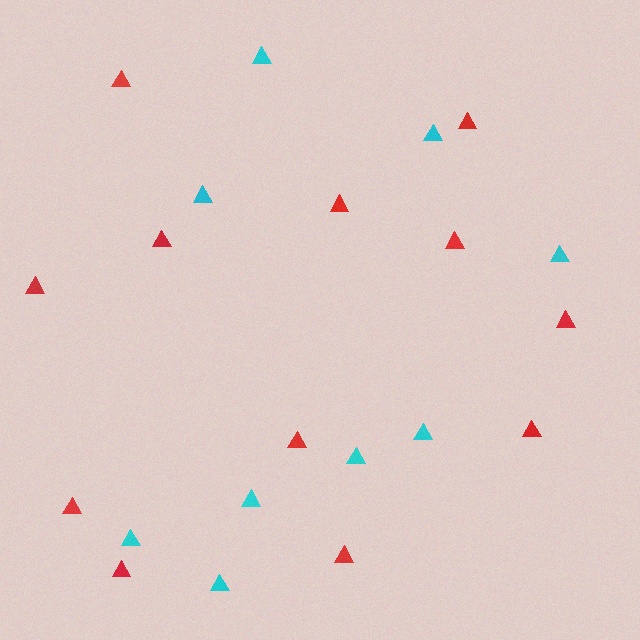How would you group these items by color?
There are 2 groups: one group of red triangles (12) and one group of cyan triangles (9).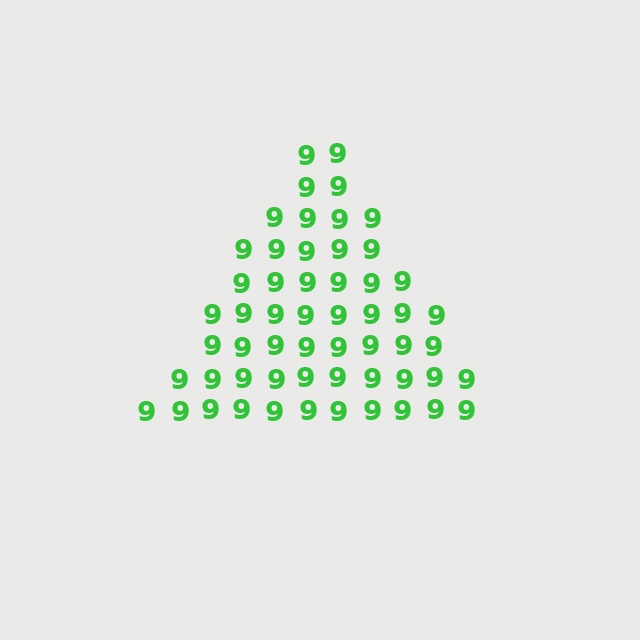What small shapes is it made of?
It is made of small digit 9's.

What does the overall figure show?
The overall figure shows a triangle.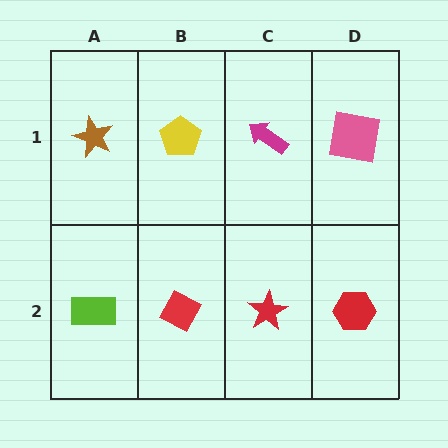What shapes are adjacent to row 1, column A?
A lime rectangle (row 2, column A), a yellow pentagon (row 1, column B).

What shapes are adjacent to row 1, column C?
A red star (row 2, column C), a yellow pentagon (row 1, column B), a pink square (row 1, column D).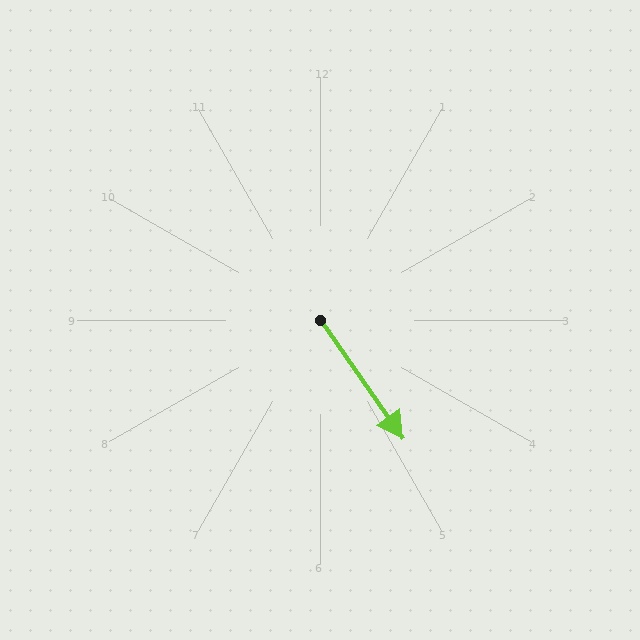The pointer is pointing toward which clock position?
Roughly 5 o'clock.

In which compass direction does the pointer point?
Southeast.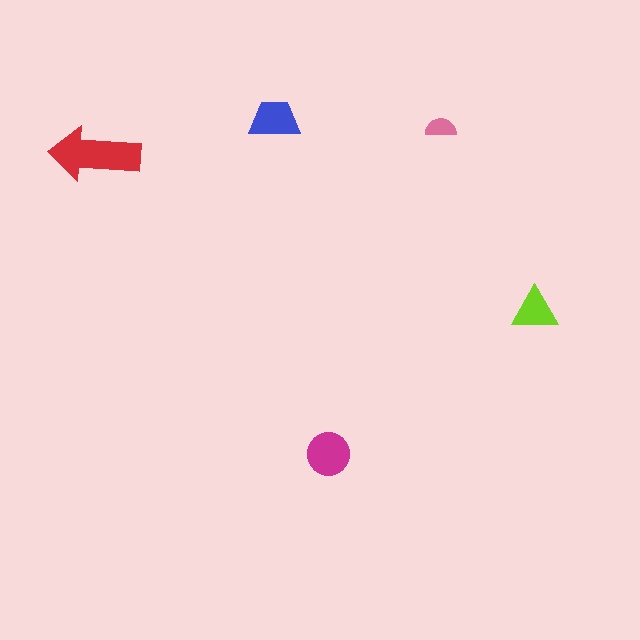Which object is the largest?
The red arrow.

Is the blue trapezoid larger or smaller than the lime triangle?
Larger.